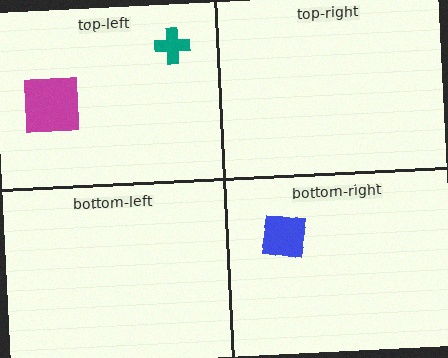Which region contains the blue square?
The bottom-right region.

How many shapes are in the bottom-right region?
1.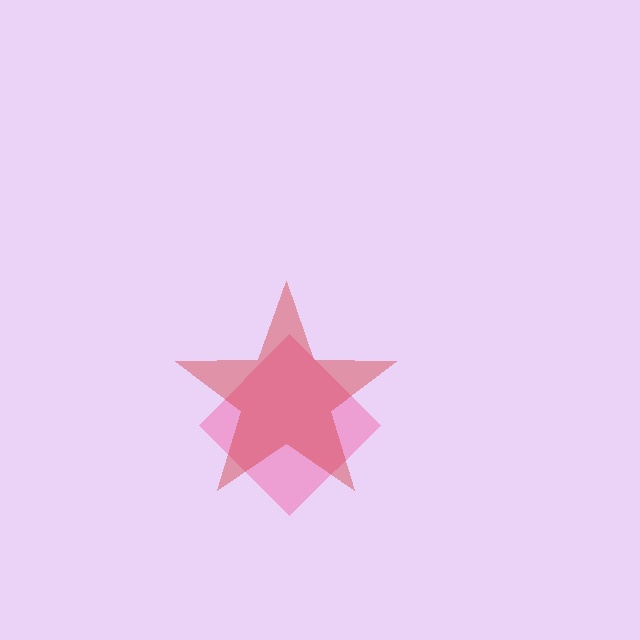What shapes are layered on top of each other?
The layered shapes are: a pink diamond, a red star.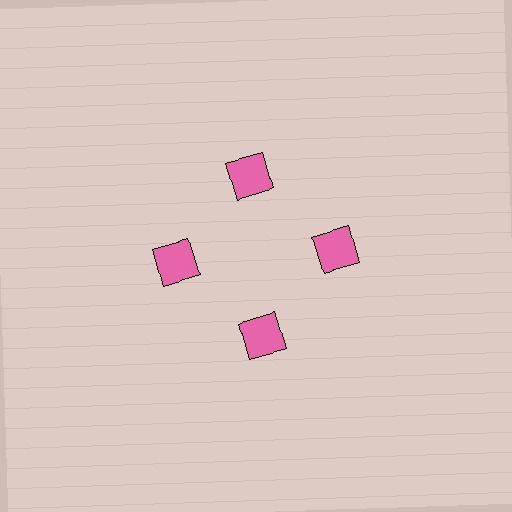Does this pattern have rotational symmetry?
Yes, this pattern has 4-fold rotational symmetry. It looks the same after rotating 90 degrees around the center.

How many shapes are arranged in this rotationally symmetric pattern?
There are 4 shapes, arranged in 4 groups of 1.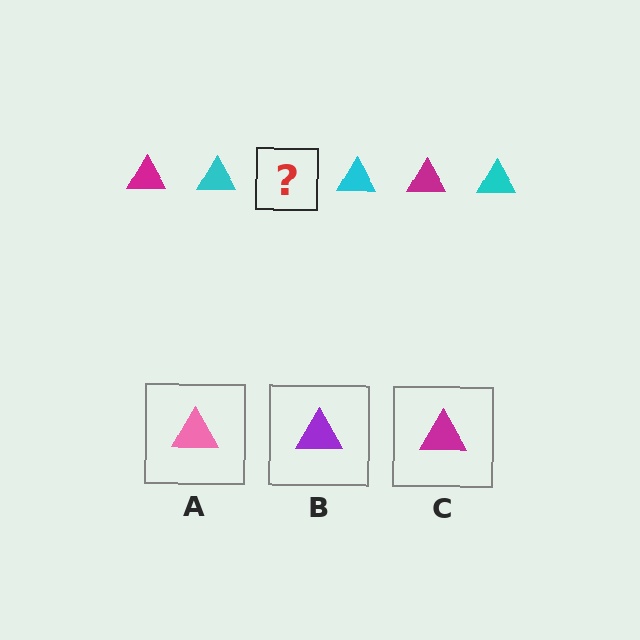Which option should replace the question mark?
Option C.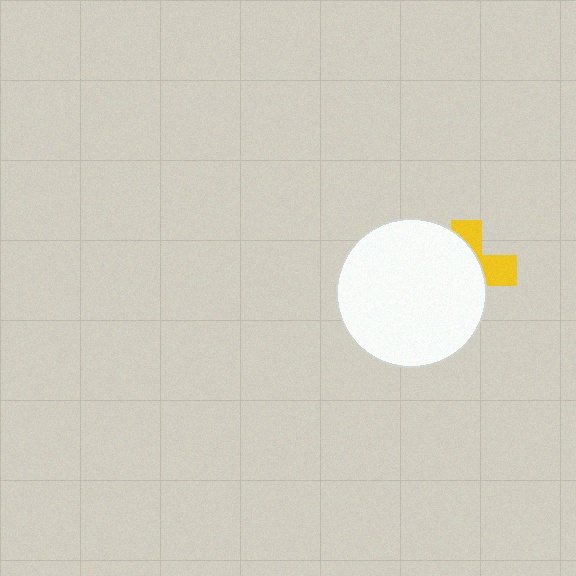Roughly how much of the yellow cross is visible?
A small part of it is visible (roughly 33%).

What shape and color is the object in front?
The object in front is a white circle.